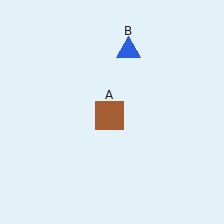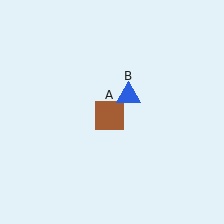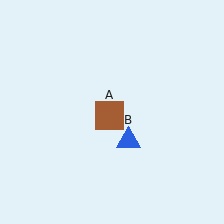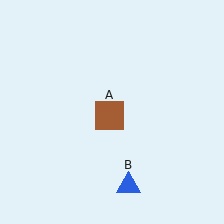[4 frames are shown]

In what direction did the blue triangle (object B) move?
The blue triangle (object B) moved down.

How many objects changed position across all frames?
1 object changed position: blue triangle (object B).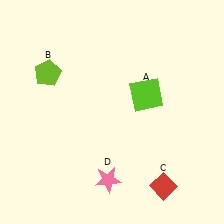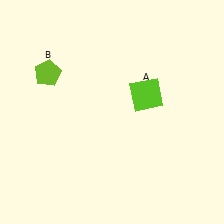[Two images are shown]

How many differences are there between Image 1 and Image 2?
There are 2 differences between the two images.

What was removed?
The pink star (D), the red diamond (C) were removed in Image 2.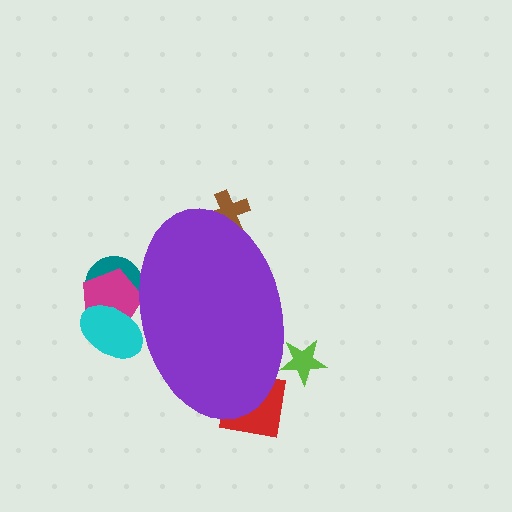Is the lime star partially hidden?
Yes, the lime star is partially hidden behind the purple ellipse.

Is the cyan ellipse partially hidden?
Yes, the cyan ellipse is partially hidden behind the purple ellipse.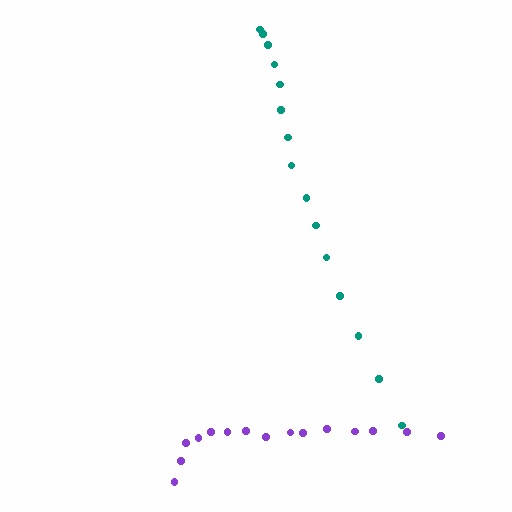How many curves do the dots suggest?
There are 2 distinct paths.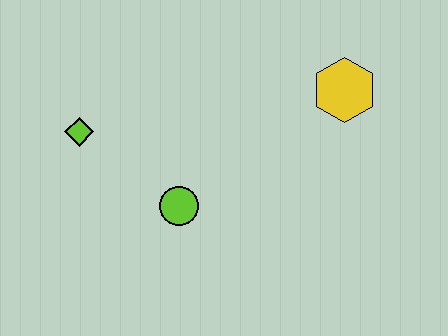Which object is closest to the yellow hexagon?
The lime circle is closest to the yellow hexagon.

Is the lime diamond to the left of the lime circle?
Yes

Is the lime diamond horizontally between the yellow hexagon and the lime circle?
No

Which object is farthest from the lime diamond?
The yellow hexagon is farthest from the lime diamond.